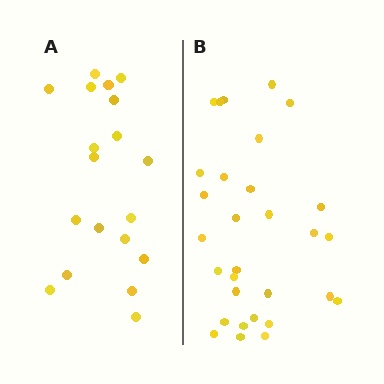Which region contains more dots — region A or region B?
Region B (the right region) has more dots.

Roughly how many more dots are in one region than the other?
Region B has roughly 12 or so more dots than region A.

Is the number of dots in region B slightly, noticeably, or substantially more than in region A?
Region B has substantially more. The ratio is roughly 1.6 to 1.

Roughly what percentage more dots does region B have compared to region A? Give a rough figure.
About 60% more.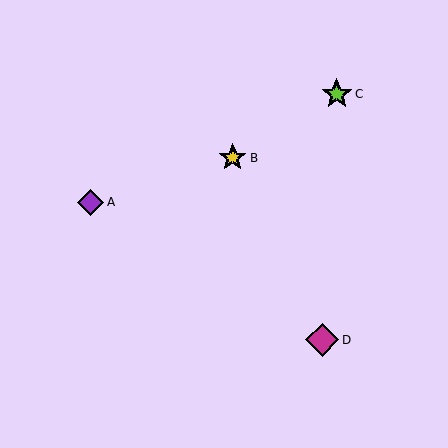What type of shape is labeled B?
Shape B is a yellow star.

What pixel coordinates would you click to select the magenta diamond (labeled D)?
Click at (323, 339) to select the magenta diamond D.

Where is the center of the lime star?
The center of the lime star is at (337, 94).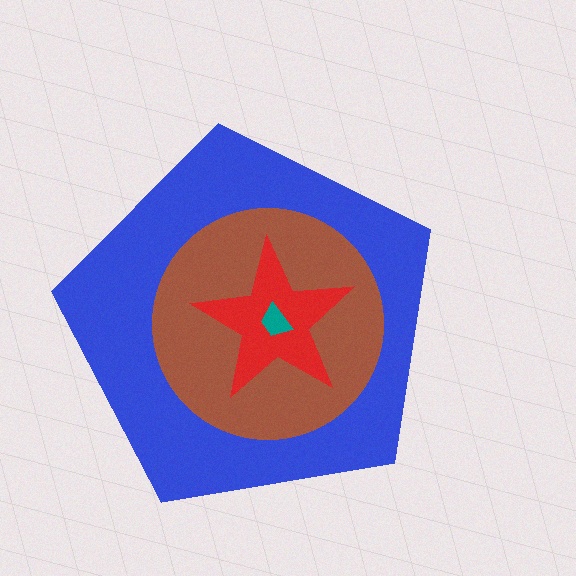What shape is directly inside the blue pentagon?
The brown circle.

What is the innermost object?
The teal trapezoid.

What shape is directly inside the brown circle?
The red star.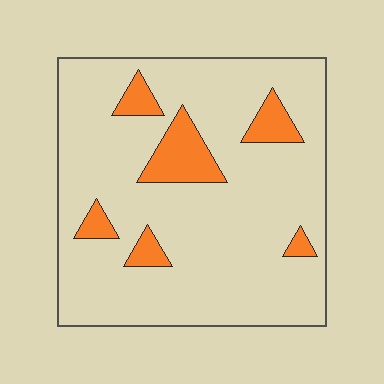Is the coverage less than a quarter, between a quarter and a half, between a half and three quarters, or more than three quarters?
Less than a quarter.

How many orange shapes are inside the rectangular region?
6.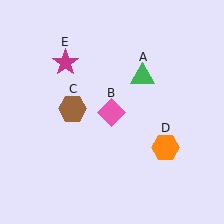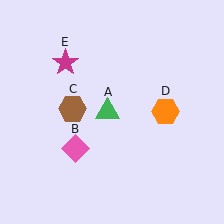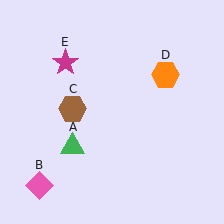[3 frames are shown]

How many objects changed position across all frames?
3 objects changed position: green triangle (object A), pink diamond (object B), orange hexagon (object D).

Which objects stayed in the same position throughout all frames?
Brown hexagon (object C) and magenta star (object E) remained stationary.